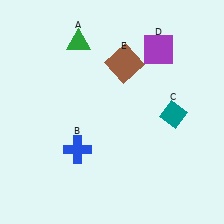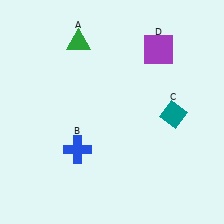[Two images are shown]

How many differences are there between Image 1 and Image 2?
There is 1 difference between the two images.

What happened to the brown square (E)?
The brown square (E) was removed in Image 2. It was in the top-right area of Image 1.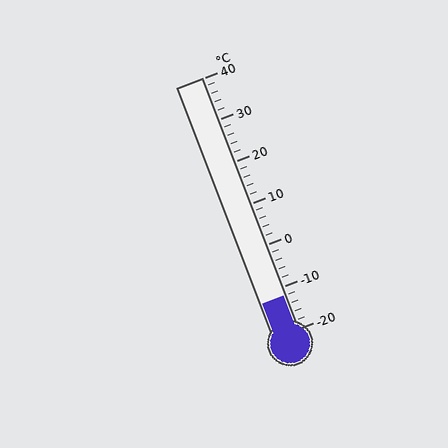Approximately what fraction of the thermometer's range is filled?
The thermometer is filled to approximately 15% of its range.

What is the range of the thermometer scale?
The thermometer scale ranges from -20°C to 40°C.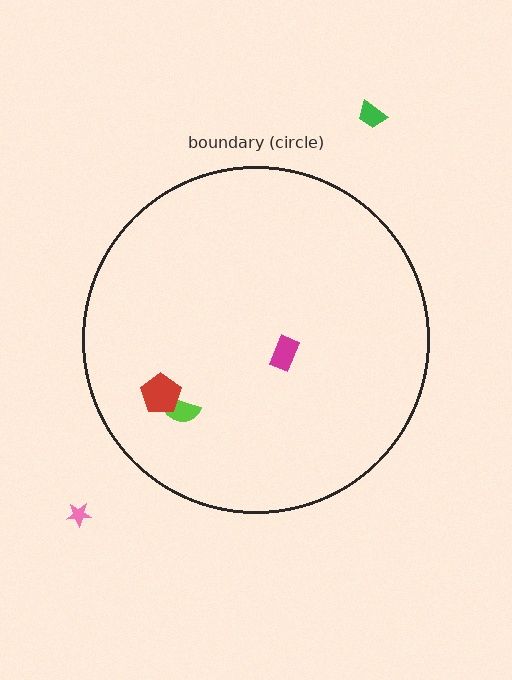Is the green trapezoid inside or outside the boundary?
Outside.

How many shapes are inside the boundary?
3 inside, 2 outside.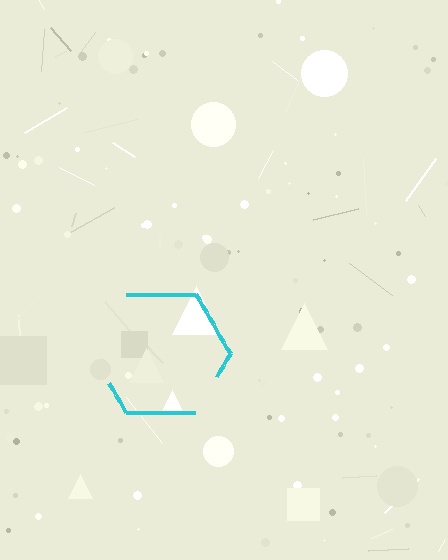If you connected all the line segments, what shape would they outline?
They would outline a hexagon.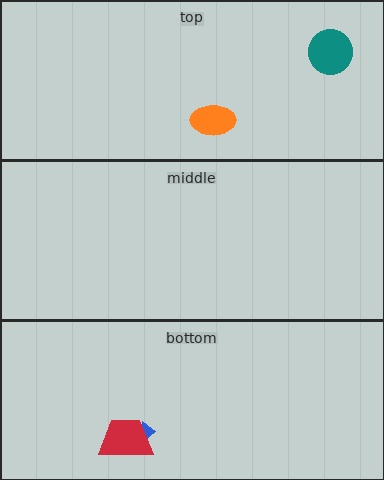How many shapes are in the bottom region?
2.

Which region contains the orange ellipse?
The top region.